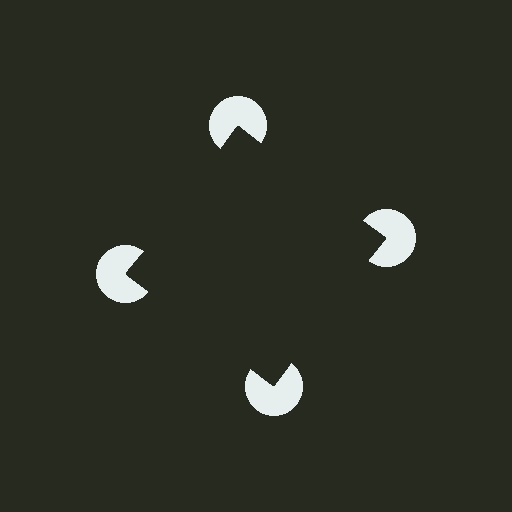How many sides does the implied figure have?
4 sides.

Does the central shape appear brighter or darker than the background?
It typically appears slightly darker than the background, even though no actual brightness change is drawn.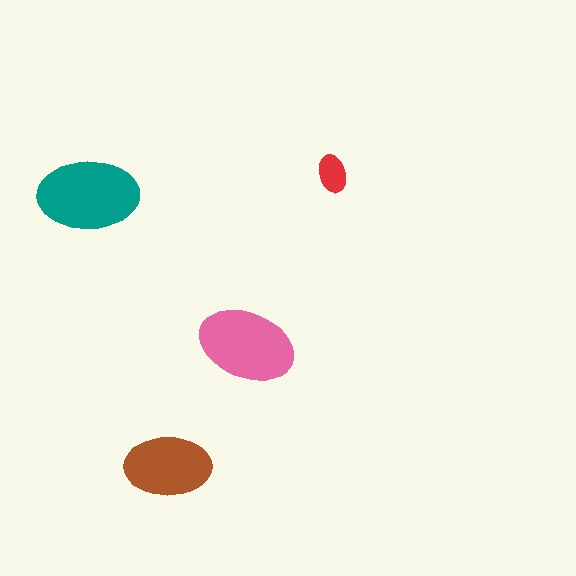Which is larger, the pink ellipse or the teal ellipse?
The teal one.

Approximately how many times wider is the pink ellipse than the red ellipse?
About 2.5 times wider.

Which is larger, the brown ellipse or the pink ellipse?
The pink one.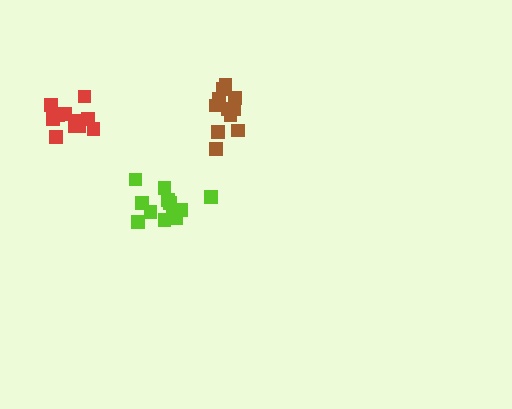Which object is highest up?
The brown cluster is topmost.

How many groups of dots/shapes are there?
There are 3 groups.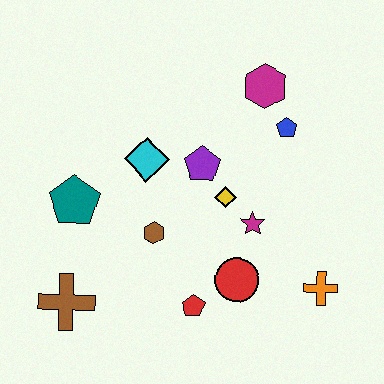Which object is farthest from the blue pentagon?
The brown cross is farthest from the blue pentagon.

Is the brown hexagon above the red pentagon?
Yes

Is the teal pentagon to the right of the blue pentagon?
No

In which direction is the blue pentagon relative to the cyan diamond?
The blue pentagon is to the right of the cyan diamond.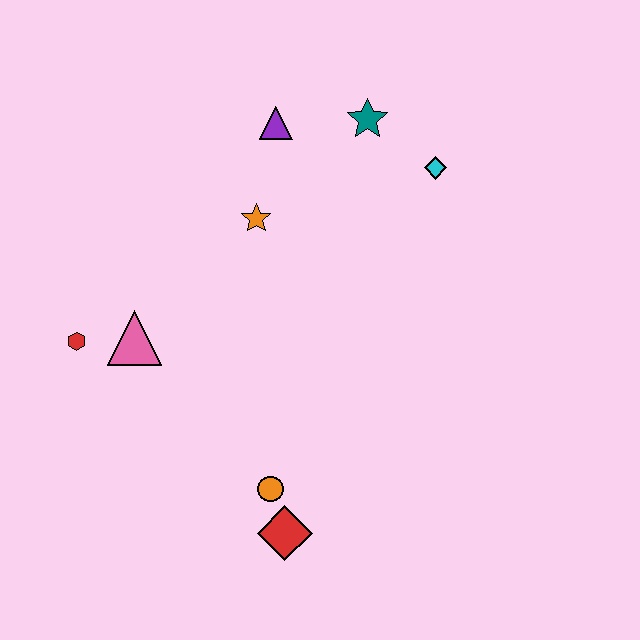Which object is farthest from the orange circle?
The teal star is farthest from the orange circle.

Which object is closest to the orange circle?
The red diamond is closest to the orange circle.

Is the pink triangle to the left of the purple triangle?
Yes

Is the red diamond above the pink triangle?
No